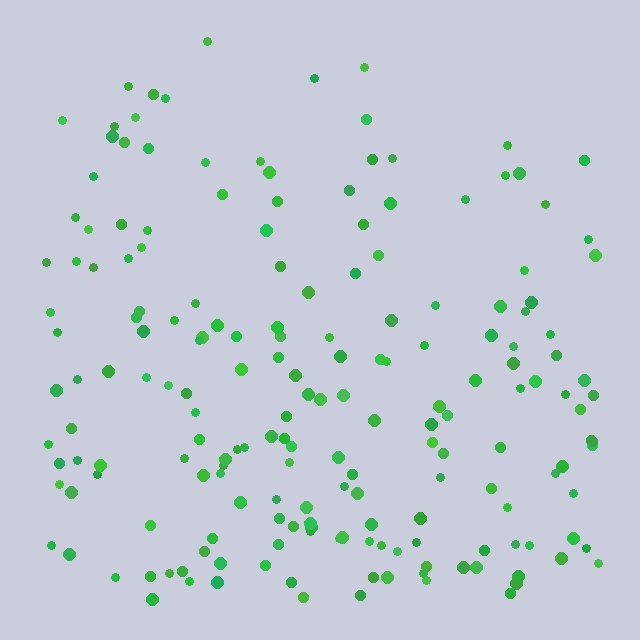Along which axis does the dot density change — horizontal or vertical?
Vertical.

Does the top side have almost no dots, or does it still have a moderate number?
Still a moderate number, just noticeably fewer than the bottom.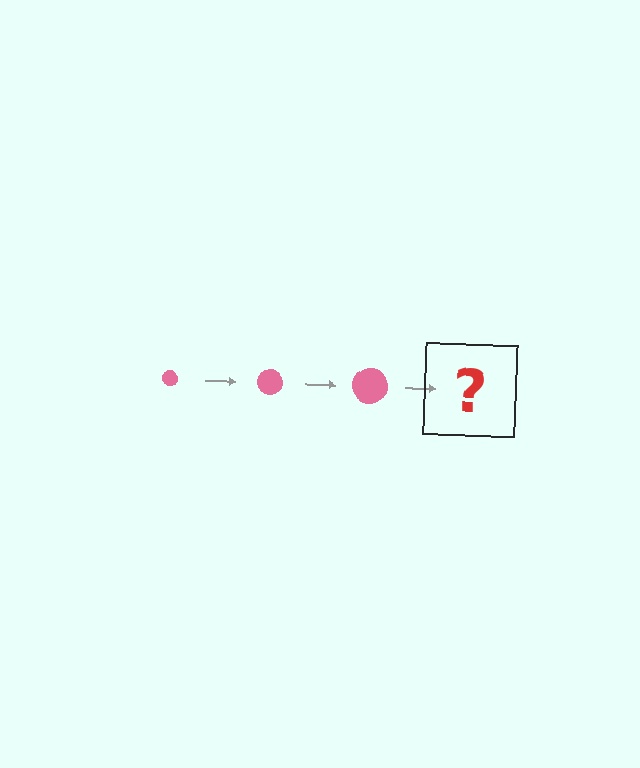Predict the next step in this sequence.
The next step is a pink circle, larger than the previous one.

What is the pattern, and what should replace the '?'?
The pattern is that the circle gets progressively larger each step. The '?' should be a pink circle, larger than the previous one.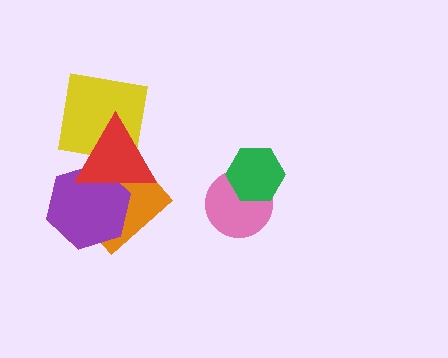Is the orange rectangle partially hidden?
Yes, it is partially covered by another shape.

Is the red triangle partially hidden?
No, no other shape covers it.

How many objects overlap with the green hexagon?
1 object overlaps with the green hexagon.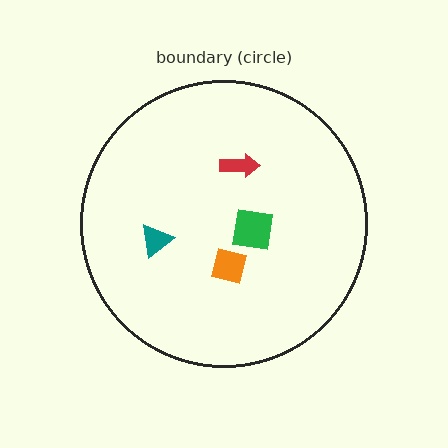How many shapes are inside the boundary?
4 inside, 0 outside.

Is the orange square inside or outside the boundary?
Inside.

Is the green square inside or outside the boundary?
Inside.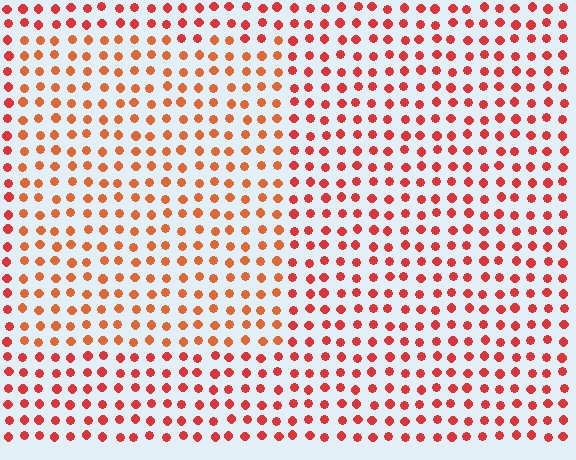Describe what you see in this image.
The image is filled with small red elements in a uniform arrangement. A rectangle-shaped region is visible where the elements are tinted to a slightly different hue, forming a subtle color boundary.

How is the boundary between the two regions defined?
The boundary is defined purely by a slight shift in hue (about 20 degrees). Spacing, size, and orientation are identical on both sides.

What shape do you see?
I see a rectangle.